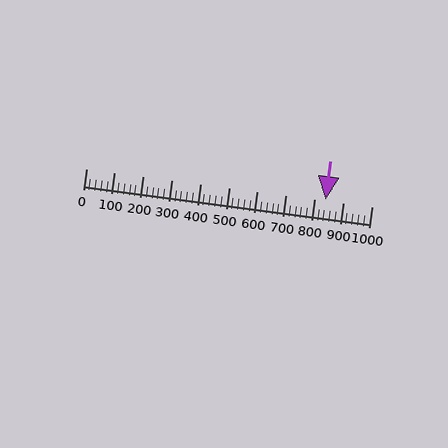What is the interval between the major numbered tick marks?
The major tick marks are spaced 100 units apart.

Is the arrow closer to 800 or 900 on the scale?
The arrow is closer to 800.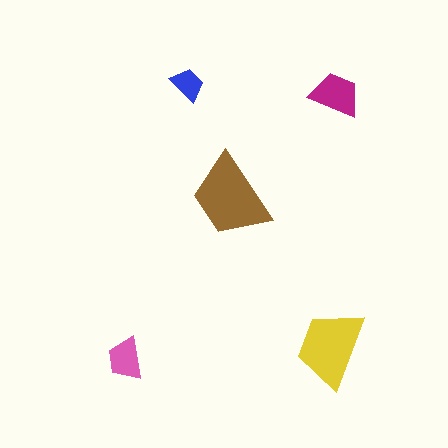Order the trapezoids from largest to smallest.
the brown one, the yellow one, the magenta one, the pink one, the blue one.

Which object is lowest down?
The pink trapezoid is bottommost.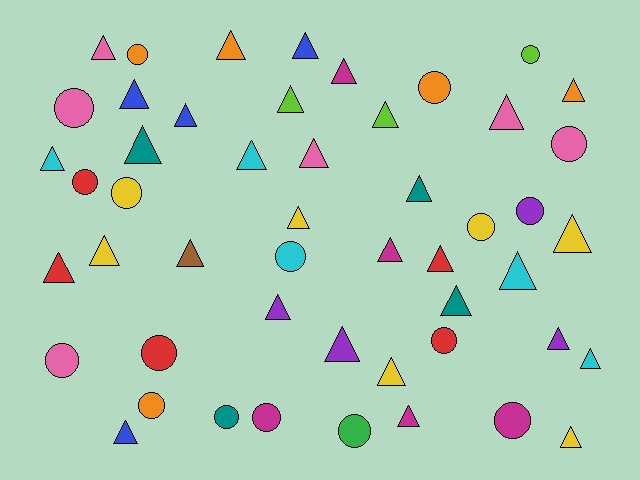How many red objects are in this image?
There are 5 red objects.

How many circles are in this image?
There are 18 circles.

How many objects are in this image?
There are 50 objects.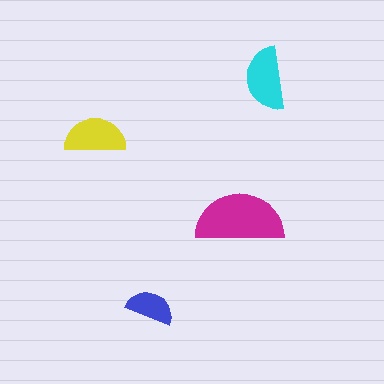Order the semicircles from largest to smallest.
the magenta one, the cyan one, the yellow one, the blue one.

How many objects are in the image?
There are 4 objects in the image.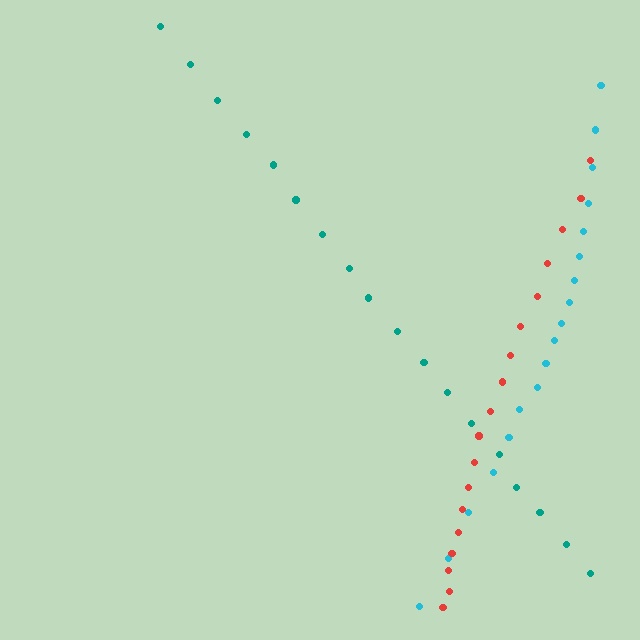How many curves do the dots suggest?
There are 3 distinct paths.